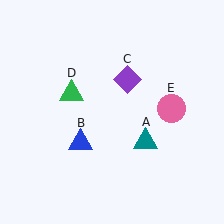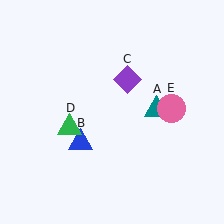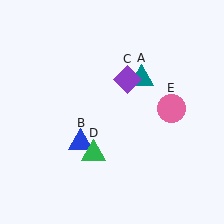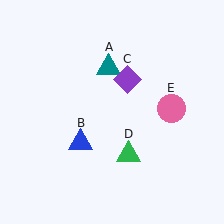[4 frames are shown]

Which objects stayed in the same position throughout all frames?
Blue triangle (object B) and purple diamond (object C) and pink circle (object E) remained stationary.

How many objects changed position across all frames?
2 objects changed position: teal triangle (object A), green triangle (object D).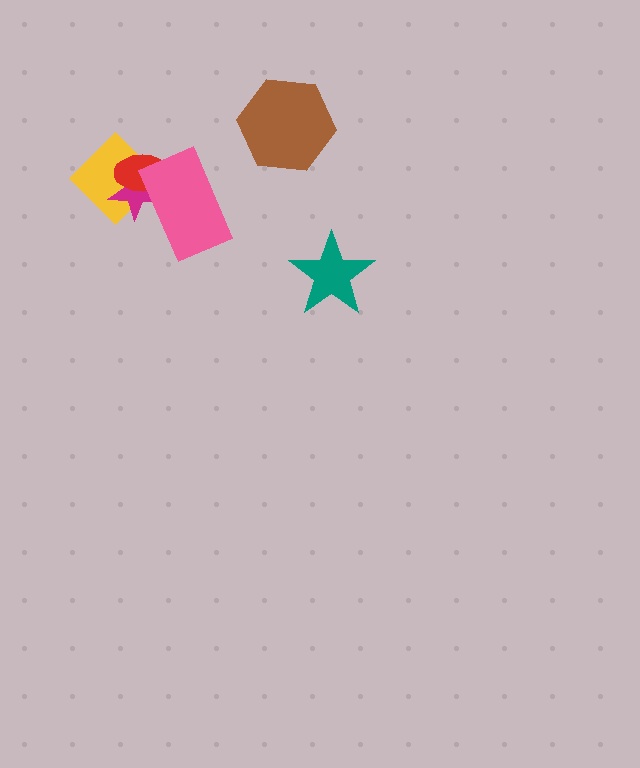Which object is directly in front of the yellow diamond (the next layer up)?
The magenta star is directly in front of the yellow diamond.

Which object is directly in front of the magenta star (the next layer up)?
The red ellipse is directly in front of the magenta star.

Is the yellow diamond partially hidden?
Yes, it is partially covered by another shape.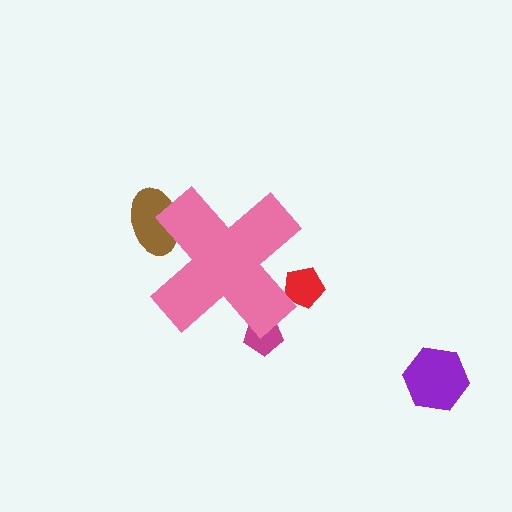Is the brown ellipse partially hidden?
Yes, the brown ellipse is partially hidden behind the pink cross.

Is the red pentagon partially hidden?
Yes, the red pentagon is partially hidden behind the pink cross.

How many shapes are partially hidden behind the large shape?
3 shapes are partially hidden.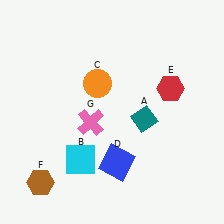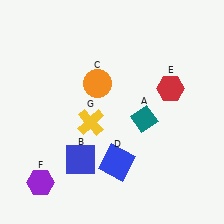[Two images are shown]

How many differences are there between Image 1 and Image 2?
There are 3 differences between the two images.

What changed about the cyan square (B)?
In Image 1, B is cyan. In Image 2, it changed to blue.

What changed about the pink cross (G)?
In Image 1, G is pink. In Image 2, it changed to yellow.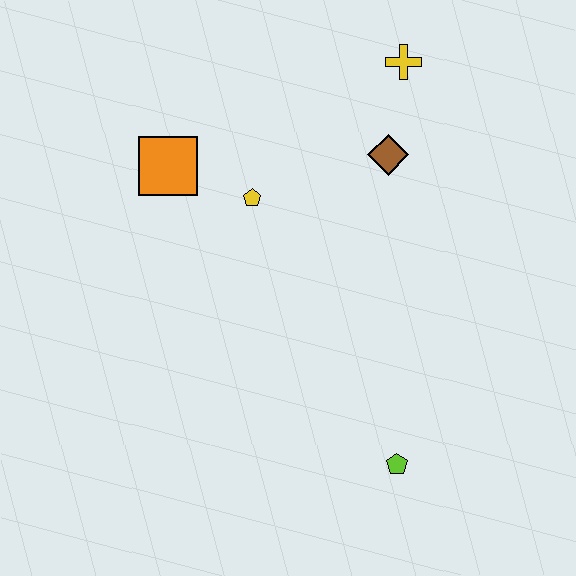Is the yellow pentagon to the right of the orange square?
Yes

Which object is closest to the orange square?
The yellow pentagon is closest to the orange square.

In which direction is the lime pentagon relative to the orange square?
The lime pentagon is below the orange square.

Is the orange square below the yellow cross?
Yes